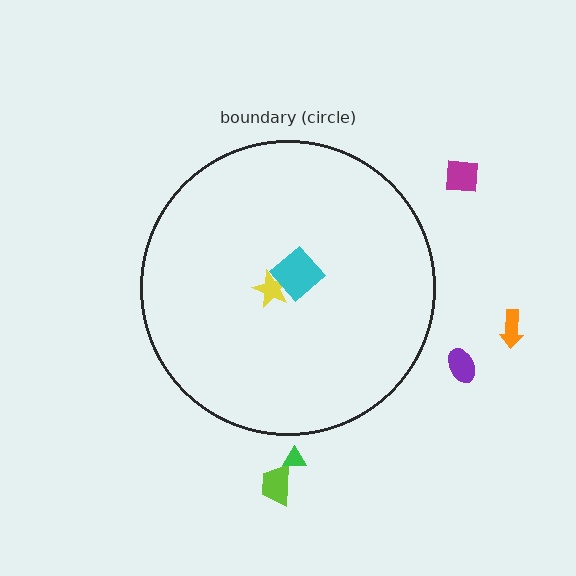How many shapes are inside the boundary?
2 inside, 5 outside.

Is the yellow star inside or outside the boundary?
Inside.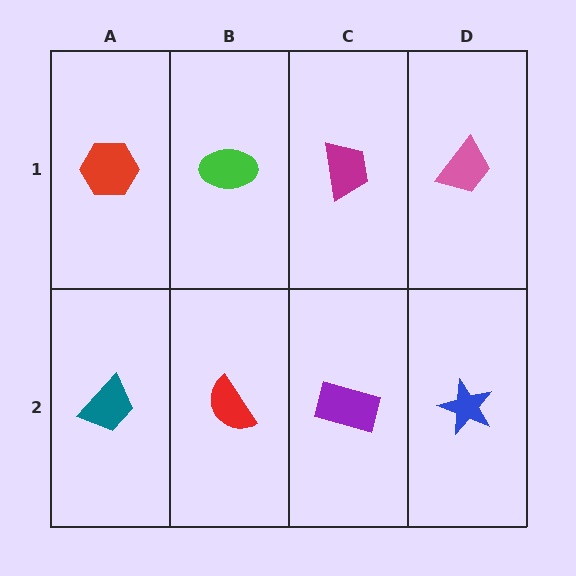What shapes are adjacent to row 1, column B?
A red semicircle (row 2, column B), a red hexagon (row 1, column A), a magenta trapezoid (row 1, column C).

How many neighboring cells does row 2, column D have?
2.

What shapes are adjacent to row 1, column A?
A teal trapezoid (row 2, column A), a green ellipse (row 1, column B).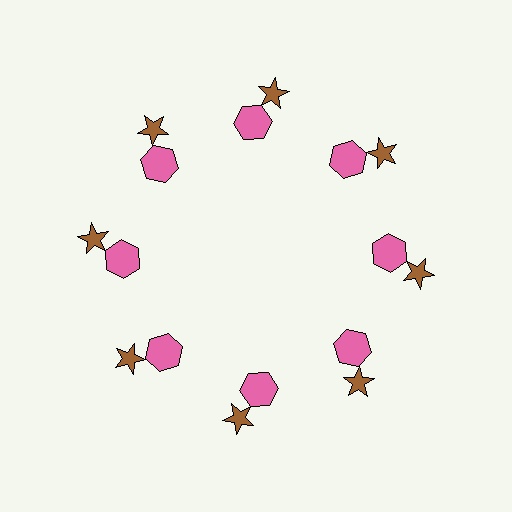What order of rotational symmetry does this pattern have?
This pattern has 8-fold rotational symmetry.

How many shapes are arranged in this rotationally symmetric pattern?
There are 16 shapes, arranged in 8 groups of 2.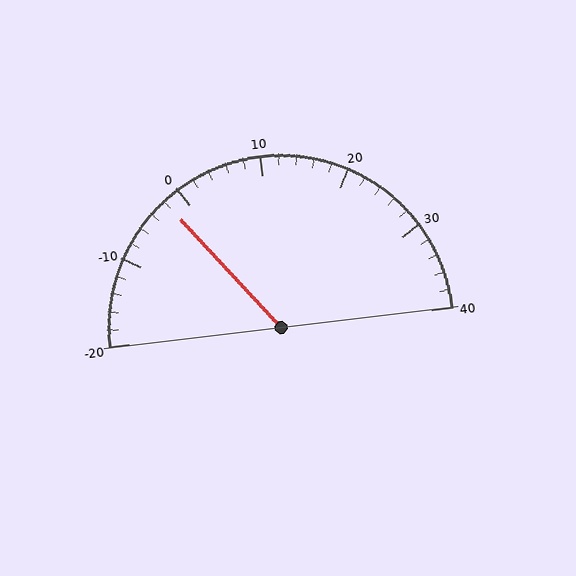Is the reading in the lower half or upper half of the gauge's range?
The reading is in the lower half of the range (-20 to 40).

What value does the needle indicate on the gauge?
The needle indicates approximately -2.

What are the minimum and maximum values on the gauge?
The gauge ranges from -20 to 40.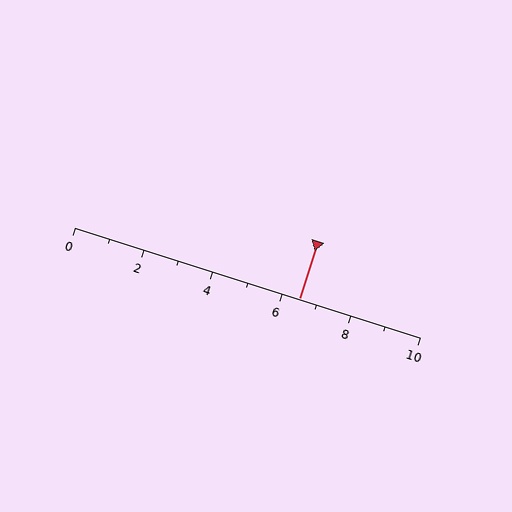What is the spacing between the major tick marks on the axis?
The major ticks are spaced 2 apart.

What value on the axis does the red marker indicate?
The marker indicates approximately 6.5.